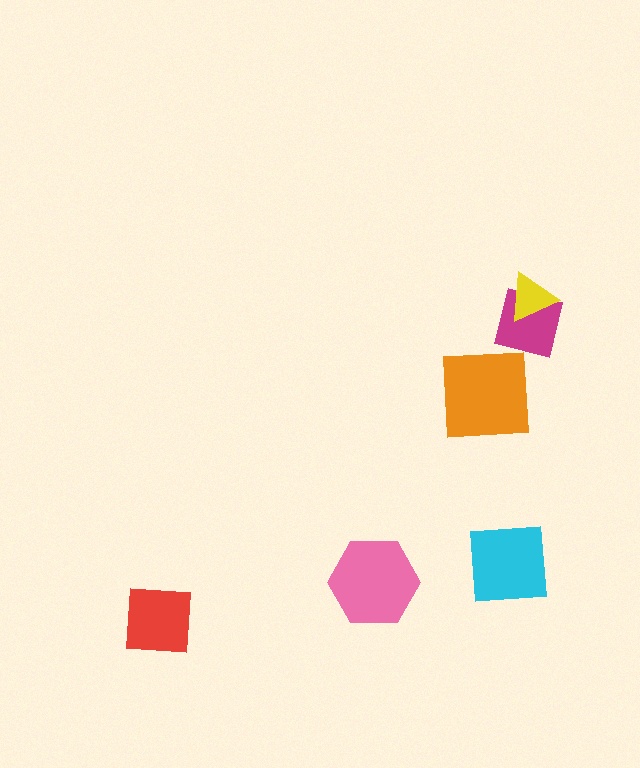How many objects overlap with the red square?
0 objects overlap with the red square.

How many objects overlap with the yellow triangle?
1 object overlaps with the yellow triangle.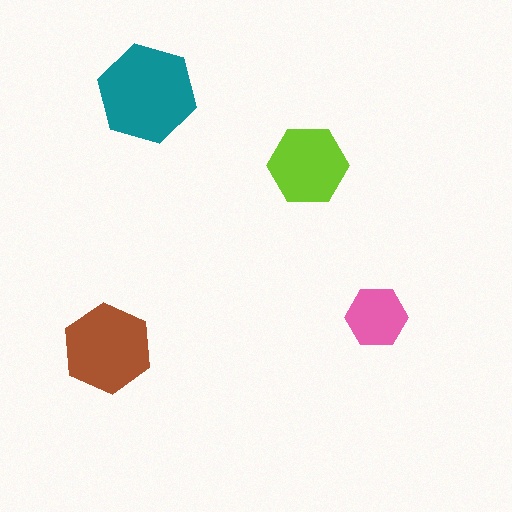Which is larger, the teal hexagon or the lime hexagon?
The teal one.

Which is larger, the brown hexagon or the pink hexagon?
The brown one.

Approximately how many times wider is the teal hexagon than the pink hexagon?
About 1.5 times wider.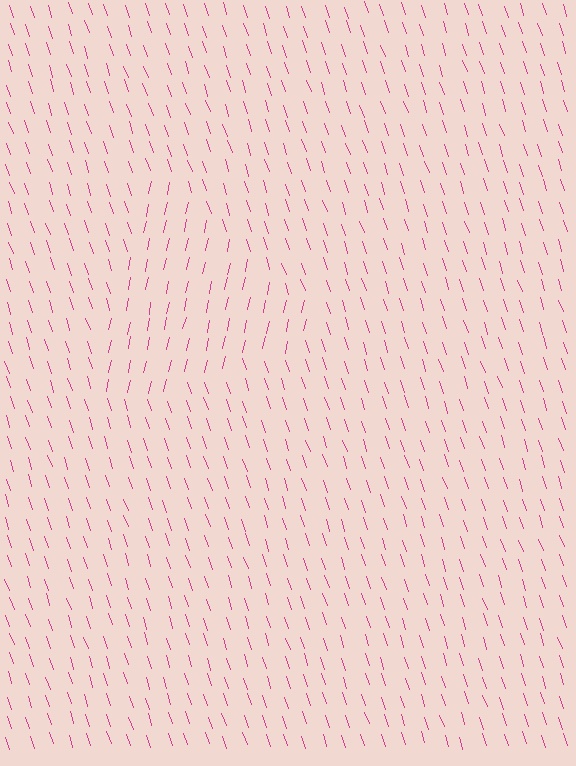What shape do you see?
I see a triangle.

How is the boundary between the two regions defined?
The boundary is defined purely by a change in line orientation (approximately 31 degrees difference). All lines are the same color and thickness.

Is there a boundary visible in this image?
Yes, there is a texture boundary formed by a change in line orientation.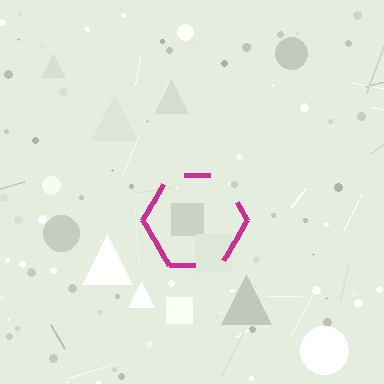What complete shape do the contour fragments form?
The contour fragments form a hexagon.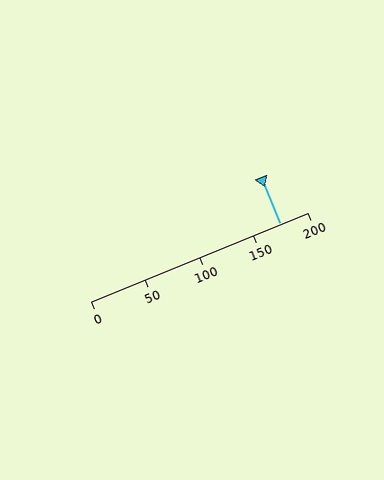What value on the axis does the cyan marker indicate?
The marker indicates approximately 175.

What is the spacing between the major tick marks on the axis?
The major ticks are spaced 50 apart.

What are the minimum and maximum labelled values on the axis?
The axis runs from 0 to 200.